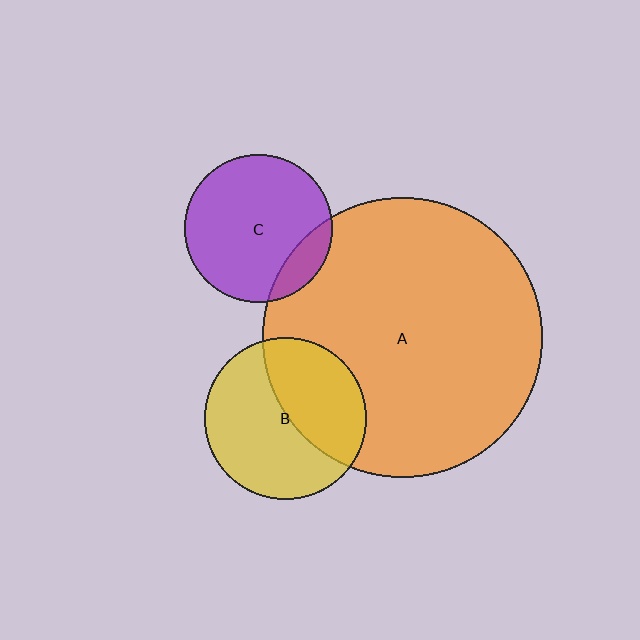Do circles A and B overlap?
Yes.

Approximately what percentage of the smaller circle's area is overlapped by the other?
Approximately 40%.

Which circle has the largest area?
Circle A (orange).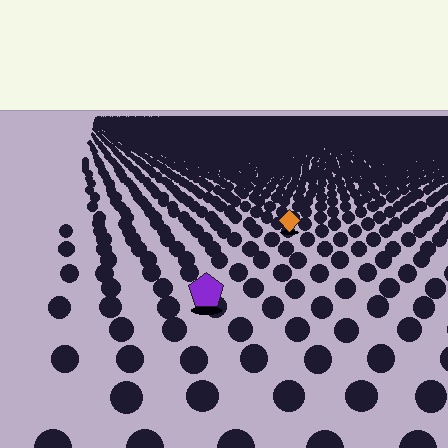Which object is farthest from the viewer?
The orange diamond is farthest from the viewer. It appears smaller and the ground texture around it is denser.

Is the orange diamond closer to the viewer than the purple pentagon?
No. The purple pentagon is closer — you can tell from the texture gradient: the ground texture is coarser near it.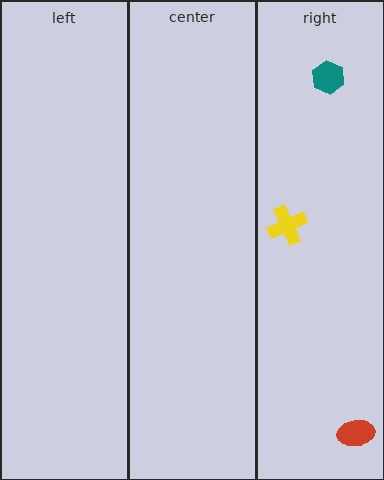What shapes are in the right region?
The red ellipse, the teal hexagon, the yellow cross.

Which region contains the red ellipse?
The right region.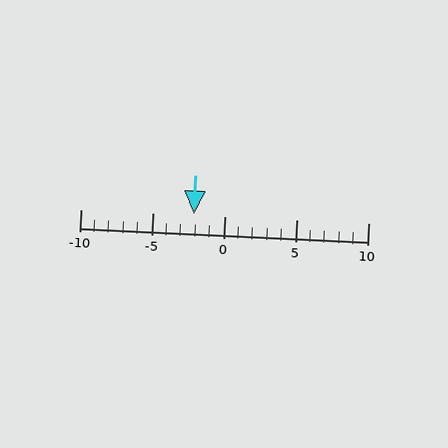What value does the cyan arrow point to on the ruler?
The cyan arrow points to approximately -2.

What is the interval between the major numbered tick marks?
The major tick marks are spaced 5 units apart.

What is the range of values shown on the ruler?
The ruler shows values from -10 to 10.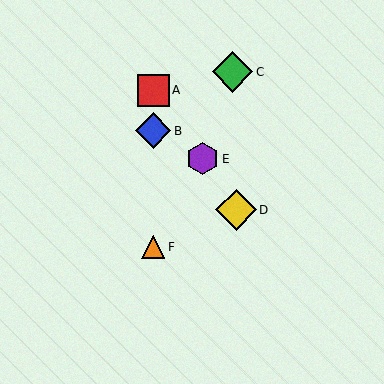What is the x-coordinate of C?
Object C is at x≈232.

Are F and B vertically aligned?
Yes, both are at x≈153.